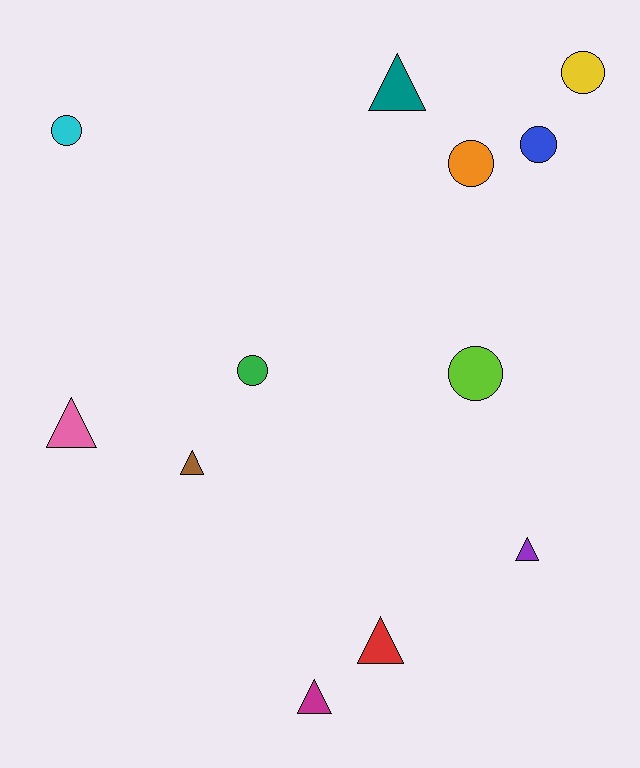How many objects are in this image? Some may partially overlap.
There are 12 objects.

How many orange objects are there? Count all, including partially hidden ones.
There is 1 orange object.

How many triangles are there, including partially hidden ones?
There are 6 triangles.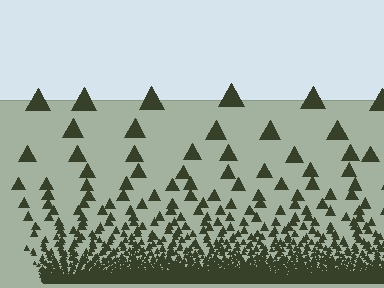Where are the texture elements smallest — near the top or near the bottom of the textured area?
Near the bottom.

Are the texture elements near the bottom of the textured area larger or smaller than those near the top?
Smaller. The gradient is inverted — elements near the bottom are smaller and denser.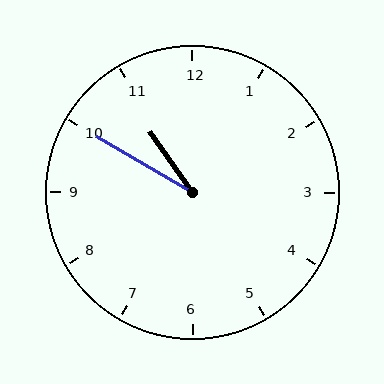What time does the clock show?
10:50.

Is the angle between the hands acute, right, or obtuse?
It is acute.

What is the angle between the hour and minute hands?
Approximately 25 degrees.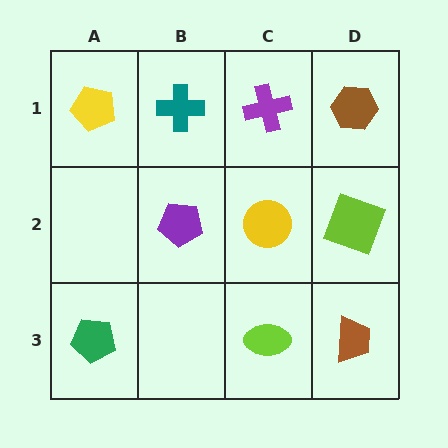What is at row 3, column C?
A lime ellipse.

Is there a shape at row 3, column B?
No, that cell is empty.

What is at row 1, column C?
A purple cross.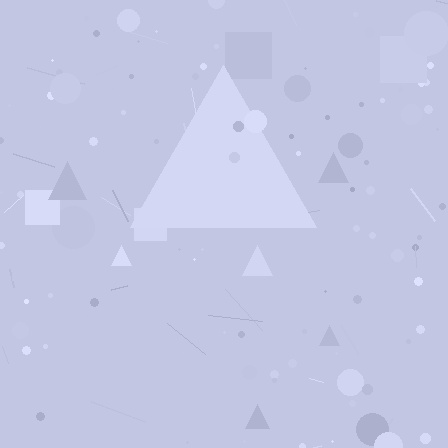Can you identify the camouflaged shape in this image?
The camouflaged shape is a triangle.